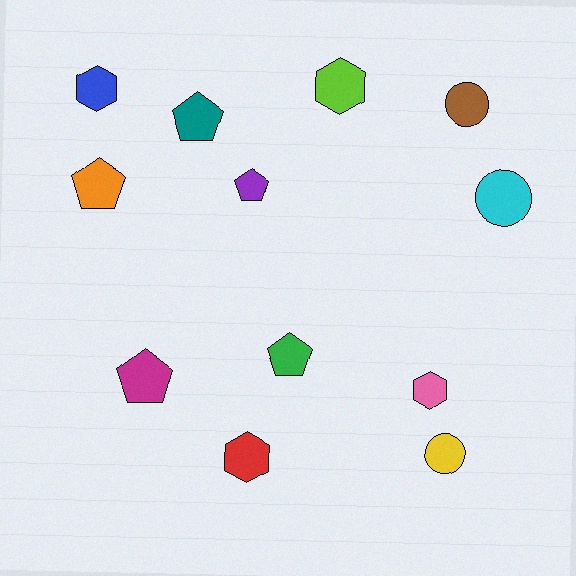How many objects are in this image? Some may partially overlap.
There are 12 objects.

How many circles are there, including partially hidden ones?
There are 3 circles.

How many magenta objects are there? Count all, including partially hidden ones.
There is 1 magenta object.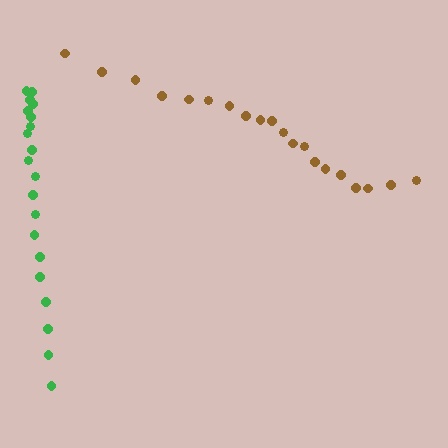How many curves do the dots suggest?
There are 2 distinct paths.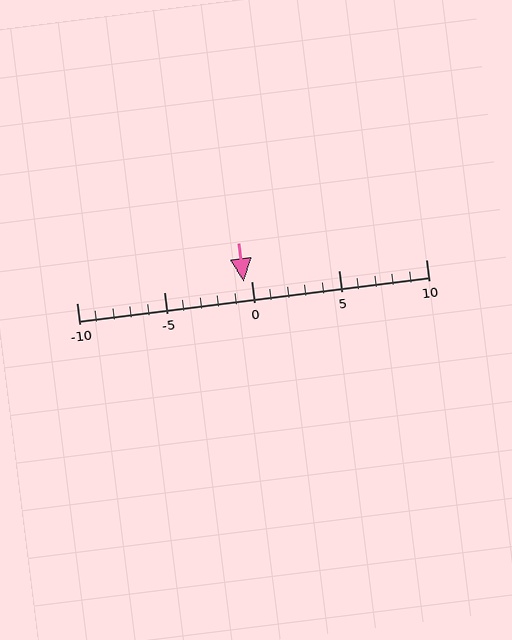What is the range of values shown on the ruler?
The ruler shows values from -10 to 10.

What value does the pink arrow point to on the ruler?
The pink arrow points to approximately 0.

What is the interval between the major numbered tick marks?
The major tick marks are spaced 5 units apart.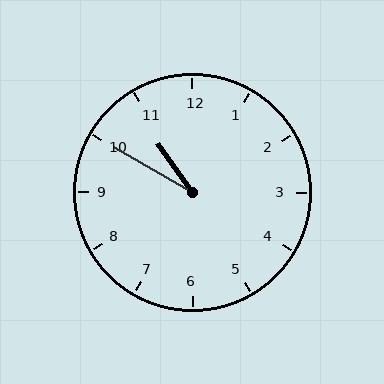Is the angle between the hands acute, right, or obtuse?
It is acute.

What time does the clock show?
10:50.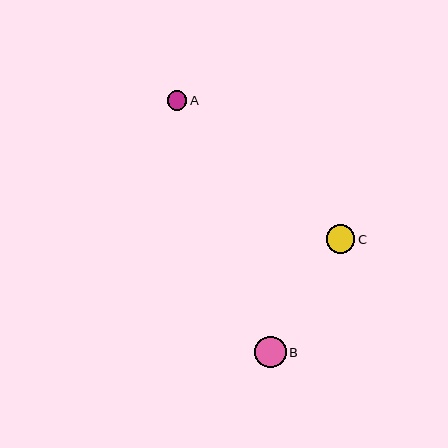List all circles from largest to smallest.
From largest to smallest: B, C, A.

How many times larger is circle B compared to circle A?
Circle B is approximately 1.6 times the size of circle A.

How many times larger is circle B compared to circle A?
Circle B is approximately 1.6 times the size of circle A.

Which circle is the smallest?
Circle A is the smallest with a size of approximately 20 pixels.